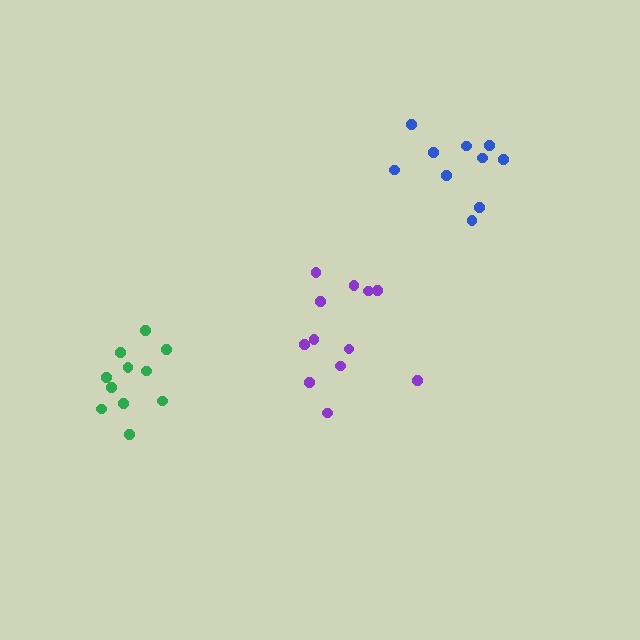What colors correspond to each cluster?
The clusters are colored: green, blue, purple.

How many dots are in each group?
Group 1: 11 dots, Group 2: 10 dots, Group 3: 12 dots (33 total).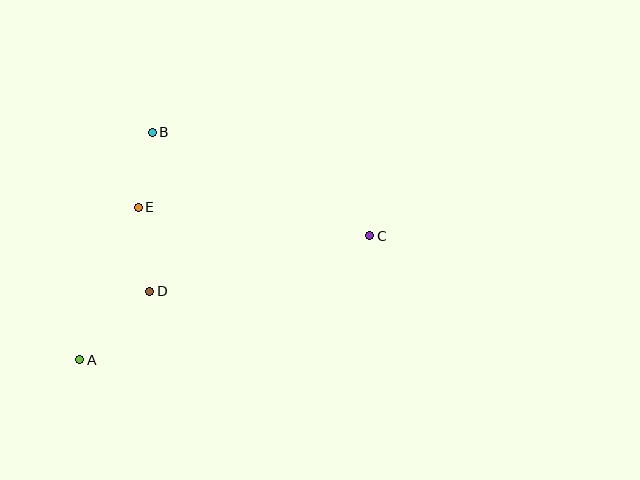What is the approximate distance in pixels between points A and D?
The distance between A and D is approximately 98 pixels.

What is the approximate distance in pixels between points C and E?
The distance between C and E is approximately 233 pixels.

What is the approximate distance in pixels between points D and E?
The distance between D and E is approximately 85 pixels.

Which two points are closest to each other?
Points B and E are closest to each other.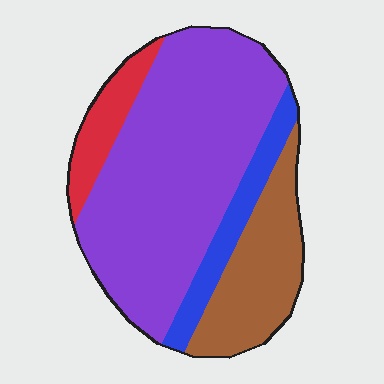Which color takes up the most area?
Purple, at roughly 60%.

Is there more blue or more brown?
Brown.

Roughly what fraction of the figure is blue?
Blue takes up about one tenth (1/10) of the figure.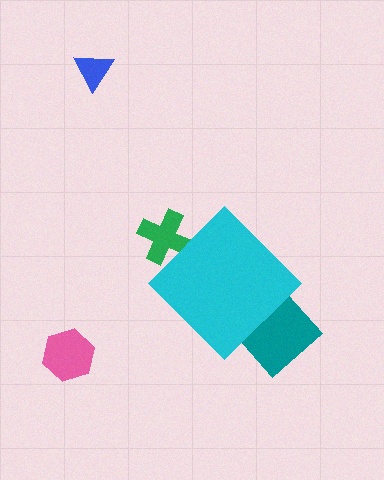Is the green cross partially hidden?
Yes, the green cross is partially hidden behind the cyan diamond.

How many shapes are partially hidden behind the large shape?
2 shapes are partially hidden.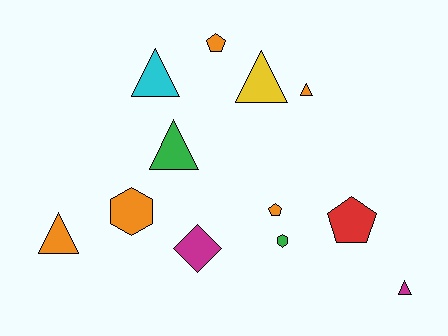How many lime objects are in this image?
There are no lime objects.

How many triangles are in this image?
There are 6 triangles.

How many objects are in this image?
There are 12 objects.